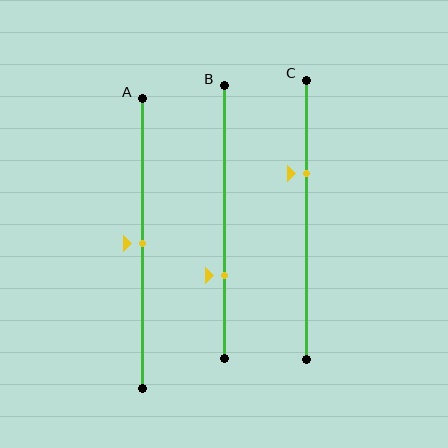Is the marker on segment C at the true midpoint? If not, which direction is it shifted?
No, the marker on segment C is shifted upward by about 17% of the segment length.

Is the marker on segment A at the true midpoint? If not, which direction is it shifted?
Yes, the marker on segment A is at the true midpoint.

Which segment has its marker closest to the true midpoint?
Segment A has its marker closest to the true midpoint.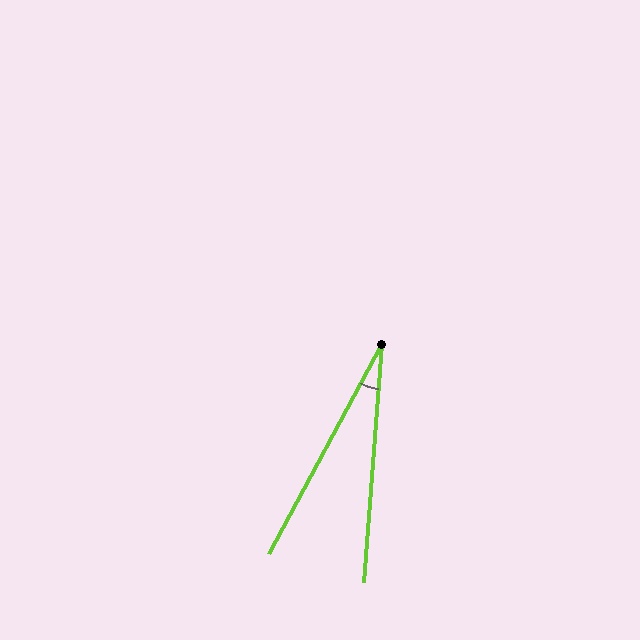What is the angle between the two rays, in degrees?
Approximately 24 degrees.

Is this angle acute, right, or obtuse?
It is acute.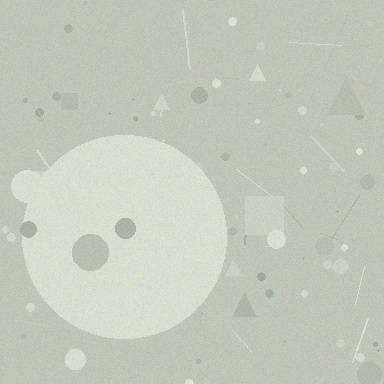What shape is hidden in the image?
A circle is hidden in the image.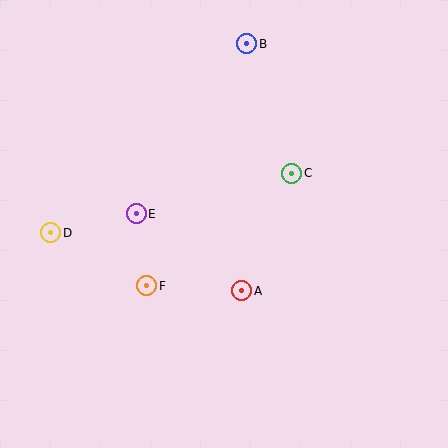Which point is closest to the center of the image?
Point A at (242, 291) is closest to the center.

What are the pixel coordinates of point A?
Point A is at (242, 291).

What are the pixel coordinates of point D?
Point D is at (51, 233).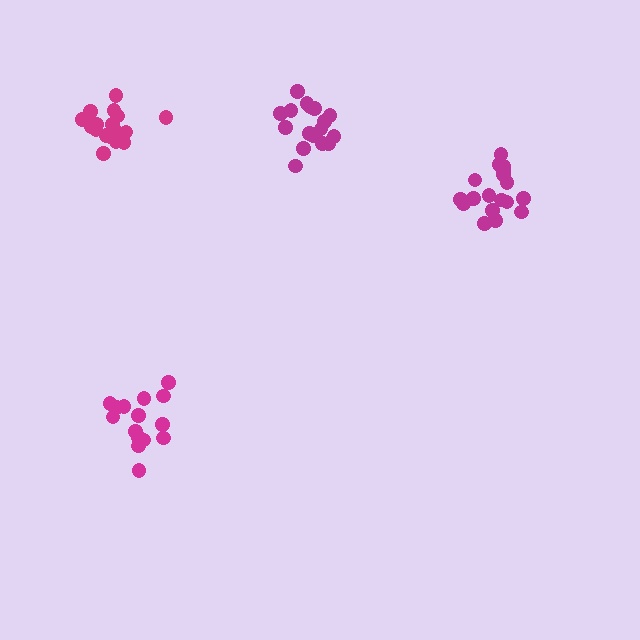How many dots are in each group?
Group 1: 15 dots, Group 2: 19 dots, Group 3: 17 dots, Group 4: 18 dots (69 total).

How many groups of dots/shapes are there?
There are 4 groups.